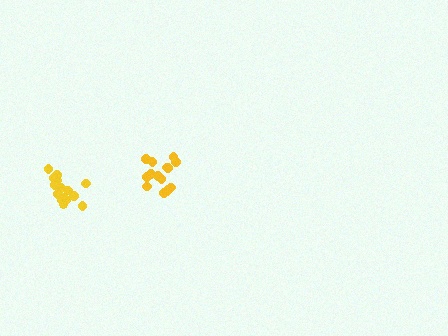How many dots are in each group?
Group 1: 15 dots, Group 2: 15 dots (30 total).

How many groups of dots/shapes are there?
There are 2 groups.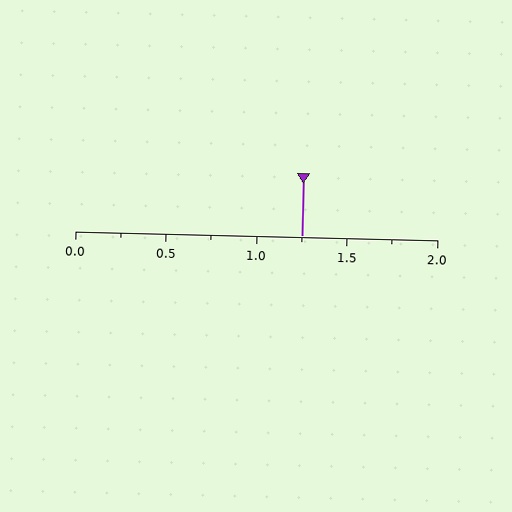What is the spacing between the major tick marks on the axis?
The major ticks are spaced 0.5 apart.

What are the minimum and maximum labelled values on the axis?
The axis runs from 0.0 to 2.0.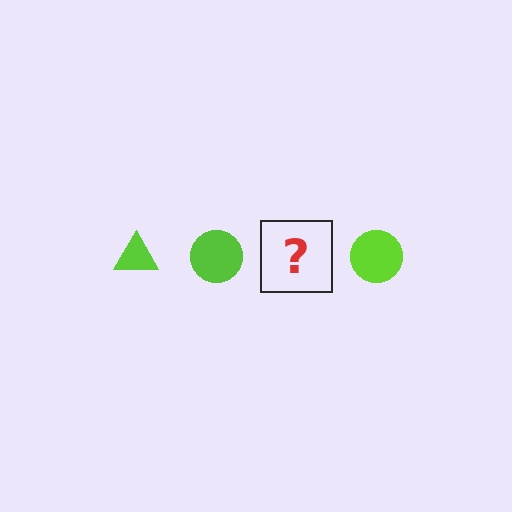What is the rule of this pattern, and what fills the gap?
The rule is that the pattern cycles through triangle, circle shapes in lime. The gap should be filled with a lime triangle.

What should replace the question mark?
The question mark should be replaced with a lime triangle.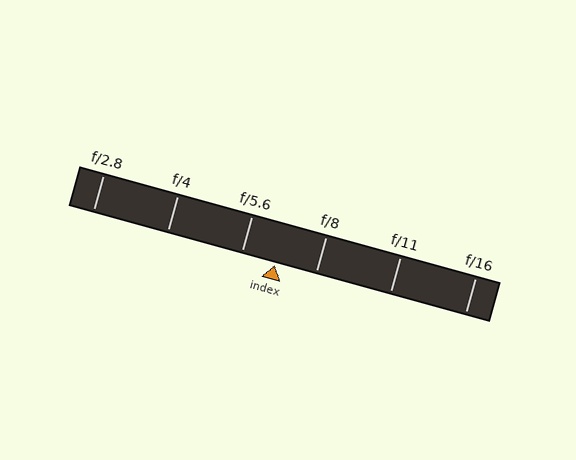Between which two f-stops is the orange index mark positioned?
The index mark is between f/5.6 and f/8.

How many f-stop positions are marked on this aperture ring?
There are 6 f-stop positions marked.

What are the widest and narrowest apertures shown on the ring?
The widest aperture shown is f/2.8 and the narrowest is f/16.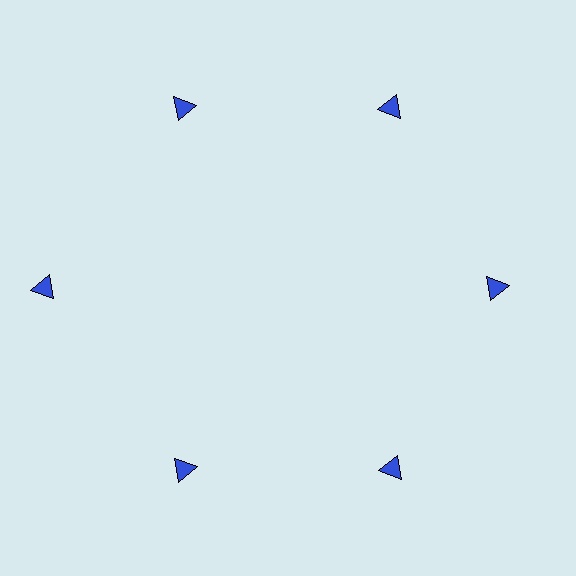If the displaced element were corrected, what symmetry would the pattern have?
It would have 6-fold rotational symmetry — the pattern would map onto itself every 60 degrees.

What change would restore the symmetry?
The symmetry would be restored by moving it inward, back onto the ring so that all 6 triangles sit at equal angles and equal distance from the center.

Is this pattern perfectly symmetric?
No. The 6 blue triangles are arranged in a ring, but one element near the 9 o'clock position is pushed outward from the center, breaking the 6-fold rotational symmetry.